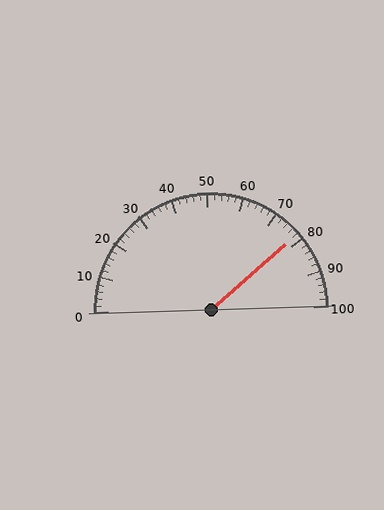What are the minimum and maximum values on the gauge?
The gauge ranges from 0 to 100.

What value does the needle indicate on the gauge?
The needle indicates approximately 78.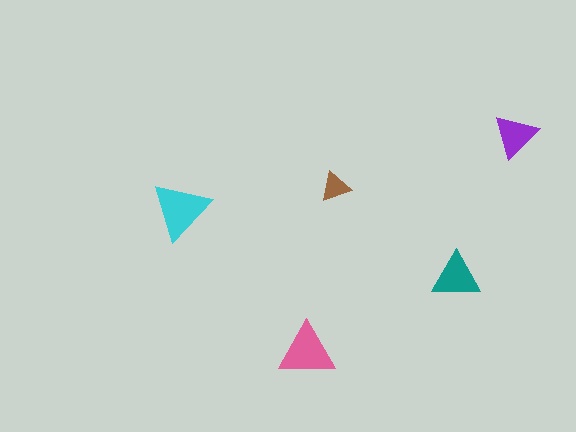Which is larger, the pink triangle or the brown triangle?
The pink one.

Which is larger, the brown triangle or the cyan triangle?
The cyan one.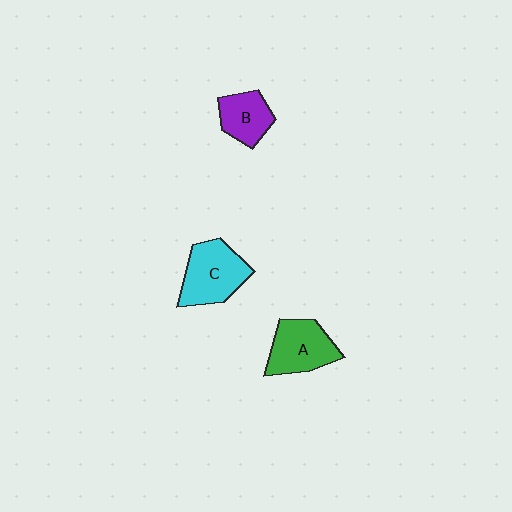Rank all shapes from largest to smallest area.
From largest to smallest: C (cyan), A (green), B (purple).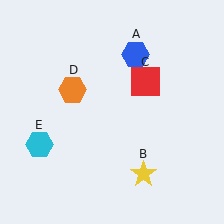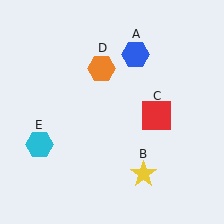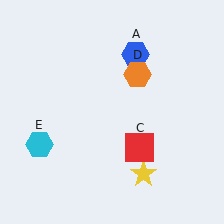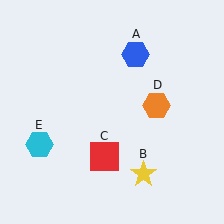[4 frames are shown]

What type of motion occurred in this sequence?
The red square (object C), orange hexagon (object D) rotated clockwise around the center of the scene.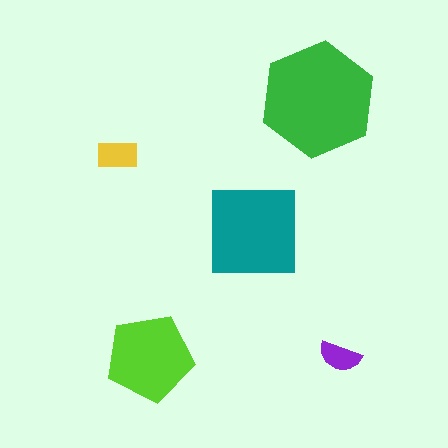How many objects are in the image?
There are 5 objects in the image.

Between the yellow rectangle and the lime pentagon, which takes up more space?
The lime pentagon.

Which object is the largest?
The green hexagon.